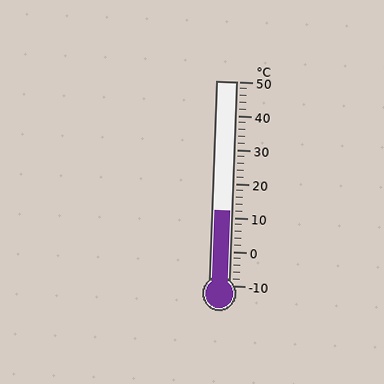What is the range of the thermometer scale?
The thermometer scale ranges from -10°C to 50°C.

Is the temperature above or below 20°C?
The temperature is below 20°C.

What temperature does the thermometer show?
The thermometer shows approximately 12°C.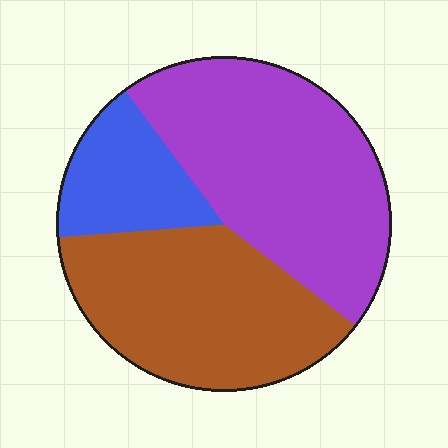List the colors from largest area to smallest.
From largest to smallest: purple, brown, blue.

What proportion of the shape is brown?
Brown takes up about three eighths (3/8) of the shape.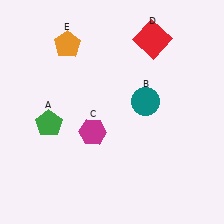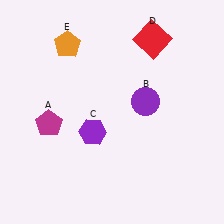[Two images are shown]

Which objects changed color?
A changed from green to magenta. B changed from teal to purple. C changed from magenta to purple.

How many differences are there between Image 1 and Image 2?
There are 3 differences between the two images.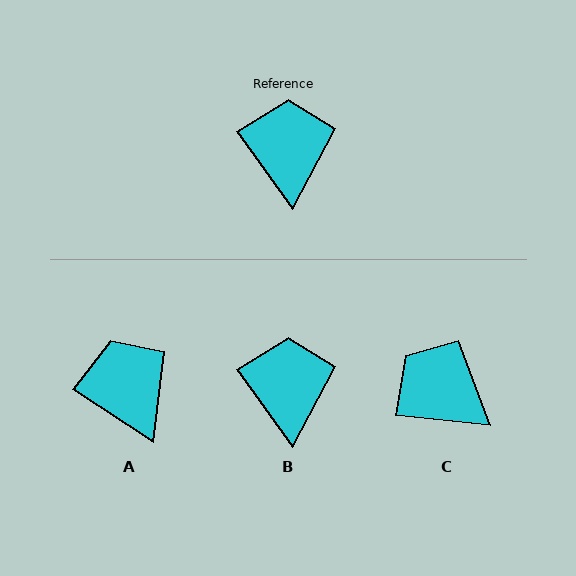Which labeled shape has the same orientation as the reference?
B.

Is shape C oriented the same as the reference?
No, it is off by about 48 degrees.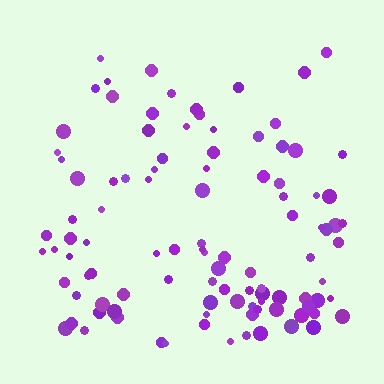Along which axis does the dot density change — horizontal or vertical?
Vertical.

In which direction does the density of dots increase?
From top to bottom, with the bottom side densest.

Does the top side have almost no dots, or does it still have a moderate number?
Still a moderate number, just noticeably fewer than the bottom.